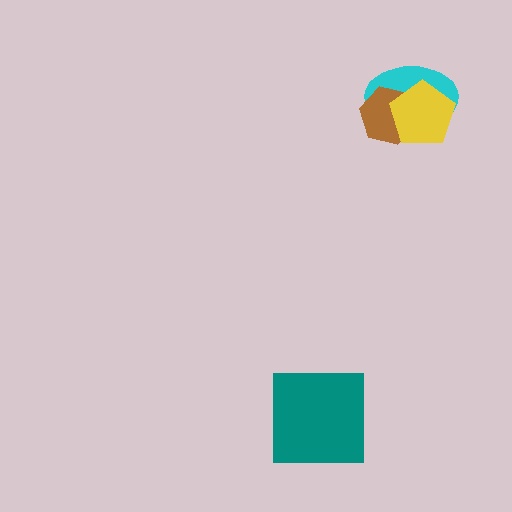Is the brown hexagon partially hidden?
Yes, it is partially covered by another shape.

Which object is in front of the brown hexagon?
The yellow pentagon is in front of the brown hexagon.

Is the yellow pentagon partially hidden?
No, no other shape covers it.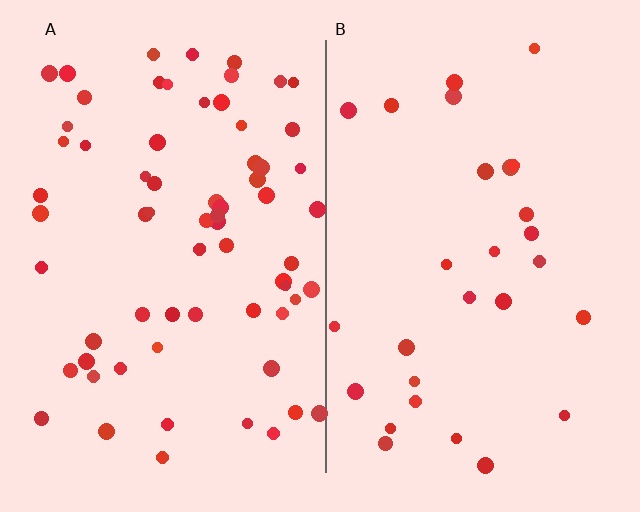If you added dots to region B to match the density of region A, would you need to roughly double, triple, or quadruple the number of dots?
Approximately double.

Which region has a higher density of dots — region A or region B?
A (the left).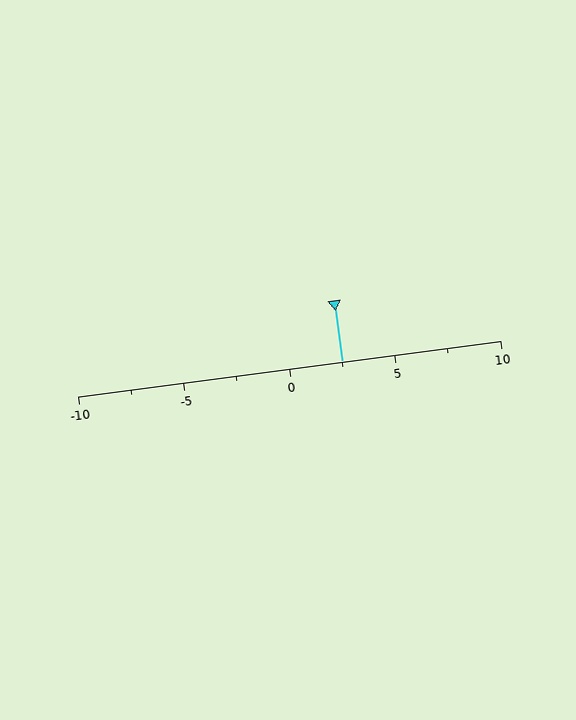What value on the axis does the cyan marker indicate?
The marker indicates approximately 2.5.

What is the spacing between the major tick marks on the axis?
The major ticks are spaced 5 apart.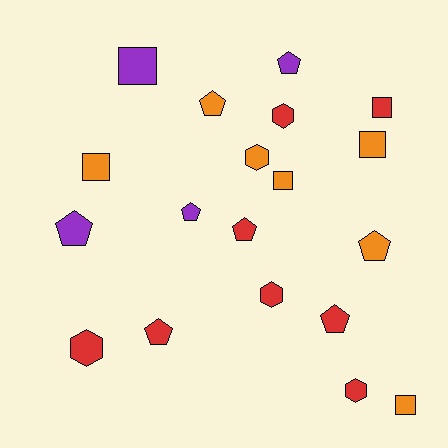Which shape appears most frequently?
Pentagon, with 8 objects.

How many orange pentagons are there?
There are 2 orange pentagons.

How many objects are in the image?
There are 19 objects.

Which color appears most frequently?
Red, with 8 objects.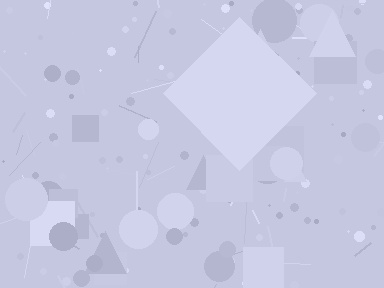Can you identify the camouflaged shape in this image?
The camouflaged shape is a diamond.